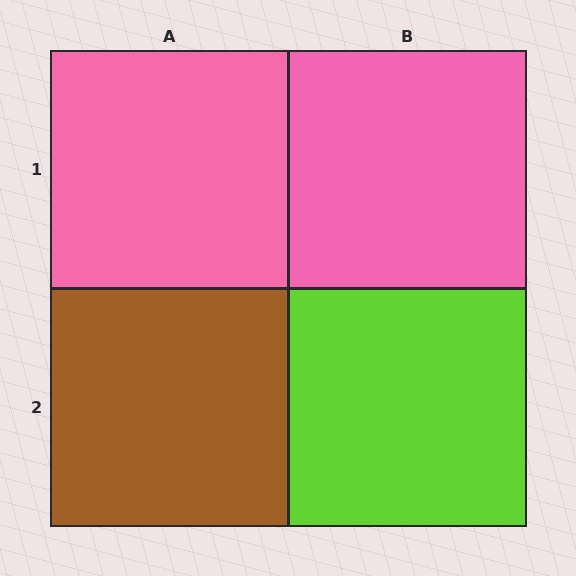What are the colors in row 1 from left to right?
Pink, pink.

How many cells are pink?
2 cells are pink.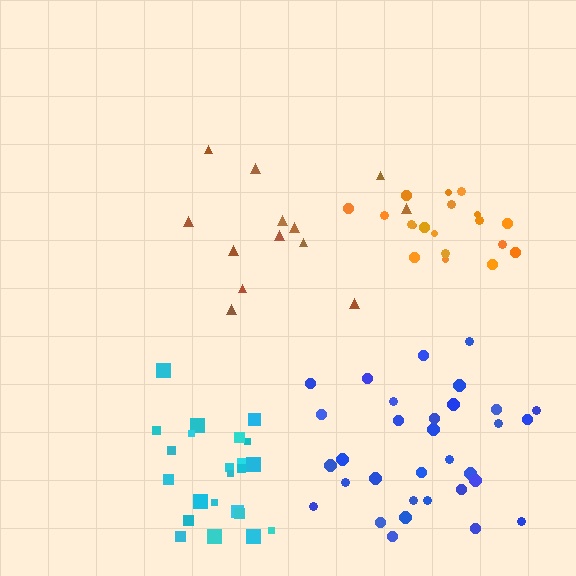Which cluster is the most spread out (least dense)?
Brown.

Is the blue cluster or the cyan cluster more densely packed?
Cyan.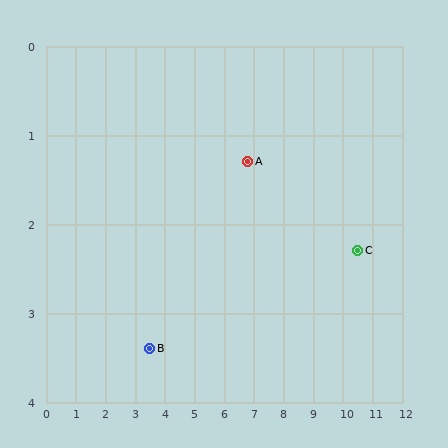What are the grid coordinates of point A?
Point A is at approximately (6.8, 1.3).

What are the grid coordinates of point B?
Point B is at approximately (3.5, 3.4).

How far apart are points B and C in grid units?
Points B and C are about 7.1 grid units apart.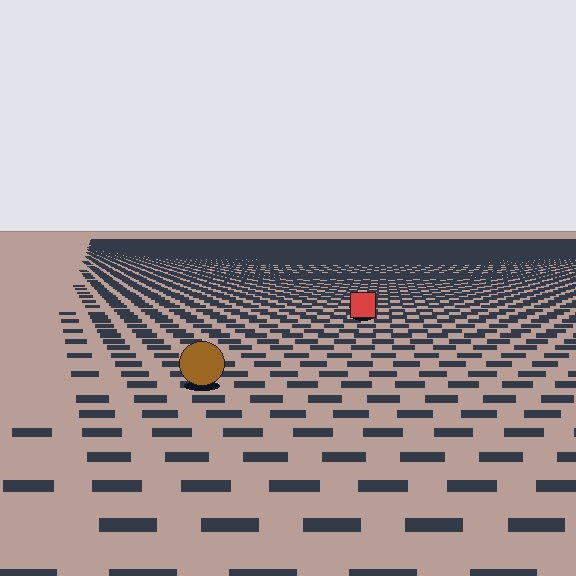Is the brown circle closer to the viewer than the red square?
Yes. The brown circle is closer — you can tell from the texture gradient: the ground texture is coarser near it.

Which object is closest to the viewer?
The brown circle is closest. The texture marks near it are larger and more spread out.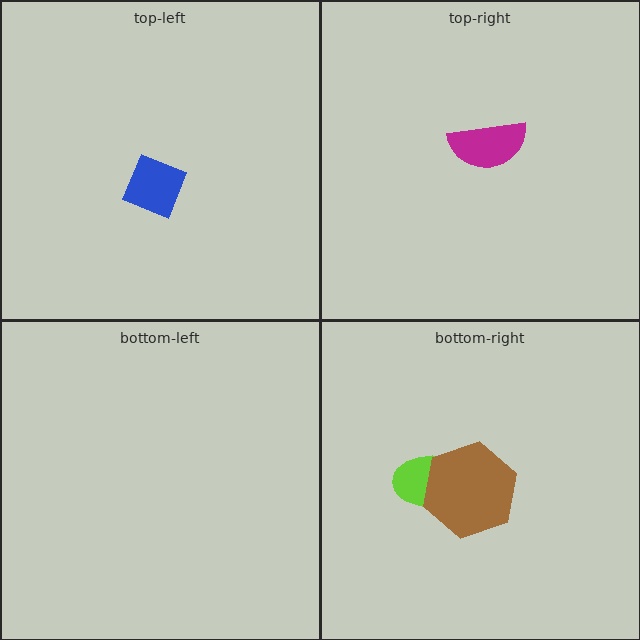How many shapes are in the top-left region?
1.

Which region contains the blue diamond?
The top-left region.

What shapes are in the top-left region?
The blue diamond.